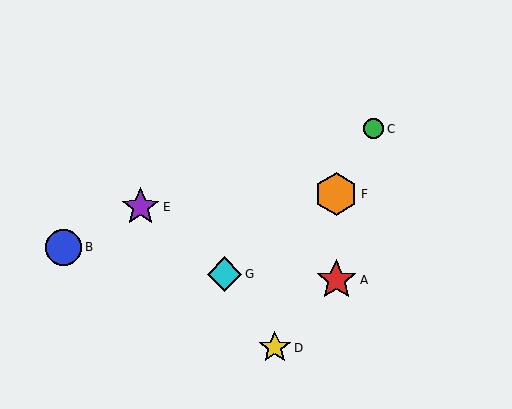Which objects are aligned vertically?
Objects A, F are aligned vertically.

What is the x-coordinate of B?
Object B is at x≈64.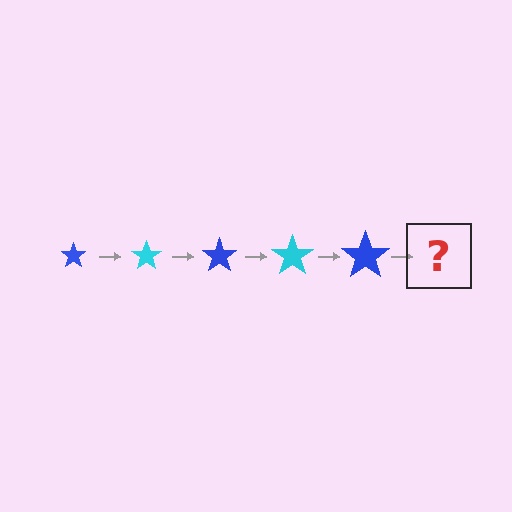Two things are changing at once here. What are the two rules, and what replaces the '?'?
The two rules are that the star grows larger each step and the color cycles through blue and cyan. The '?' should be a cyan star, larger than the previous one.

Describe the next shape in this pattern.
It should be a cyan star, larger than the previous one.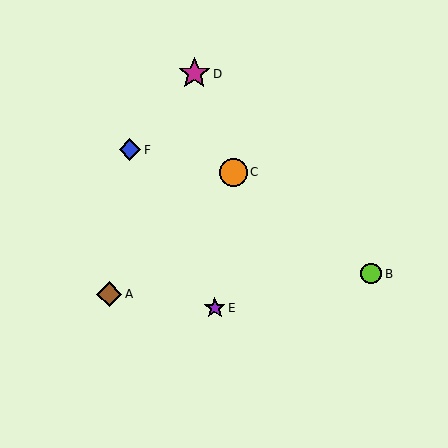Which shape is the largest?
The magenta star (labeled D) is the largest.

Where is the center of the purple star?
The center of the purple star is at (215, 308).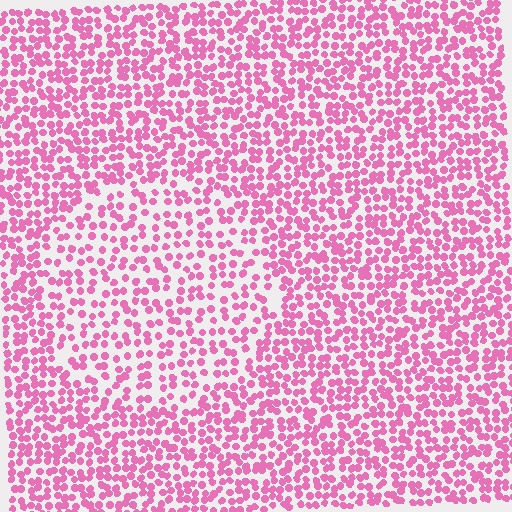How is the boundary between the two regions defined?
The boundary is defined by a change in element density (approximately 1.6x ratio). All elements are the same color, size, and shape.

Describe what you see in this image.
The image contains small pink elements arranged at two different densities. A circle-shaped region is visible where the elements are less densely packed than the surrounding area.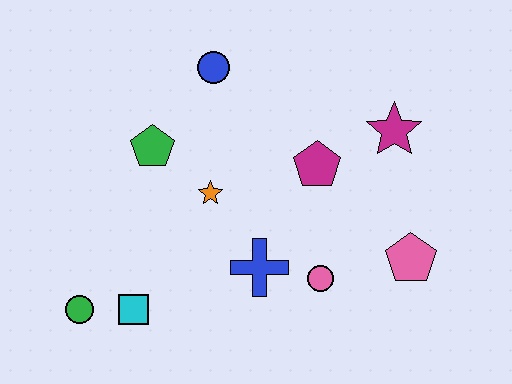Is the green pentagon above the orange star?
Yes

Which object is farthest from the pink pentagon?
The green circle is farthest from the pink pentagon.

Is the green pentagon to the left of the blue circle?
Yes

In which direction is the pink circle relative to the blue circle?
The pink circle is below the blue circle.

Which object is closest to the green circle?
The cyan square is closest to the green circle.